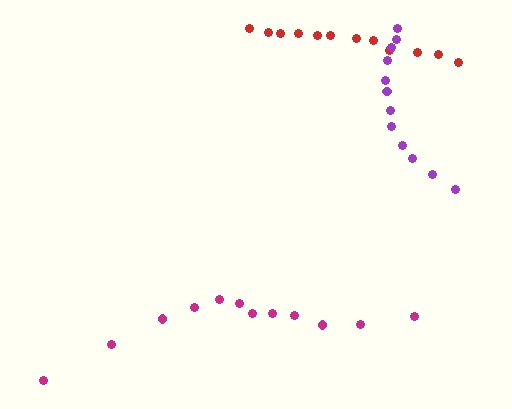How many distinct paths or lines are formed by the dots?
There are 3 distinct paths.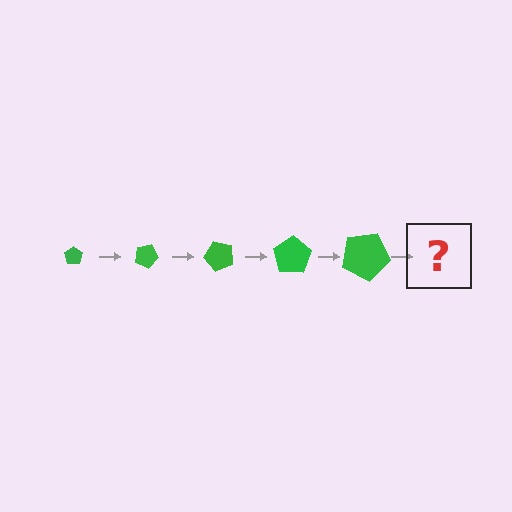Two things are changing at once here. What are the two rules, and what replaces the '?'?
The two rules are that the pentagon grows larger each step and it rotates 25 degrees each step. The '?' should be a pentagon, larger than the previous one and rotated 125 degrees from the start.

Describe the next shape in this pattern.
It should be a pentagon, larger than the previous one and rotated 125 degrees from the start.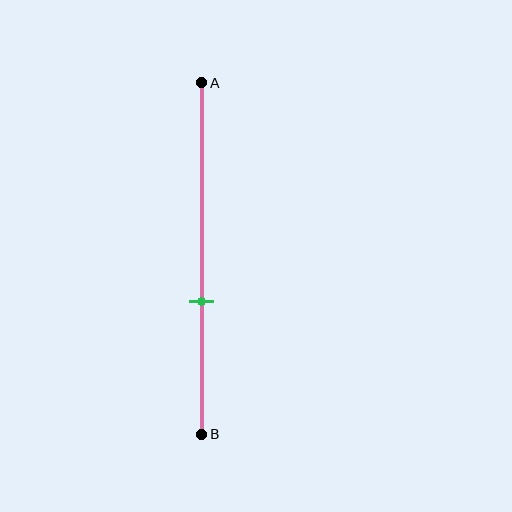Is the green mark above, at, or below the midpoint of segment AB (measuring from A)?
The green mark is below the midpoint of segment AB.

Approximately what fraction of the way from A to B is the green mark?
The green mark is approximately 60% of the way from A to B.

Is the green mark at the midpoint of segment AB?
No, the mark is at about 60% from A, not at the 50% midpoint.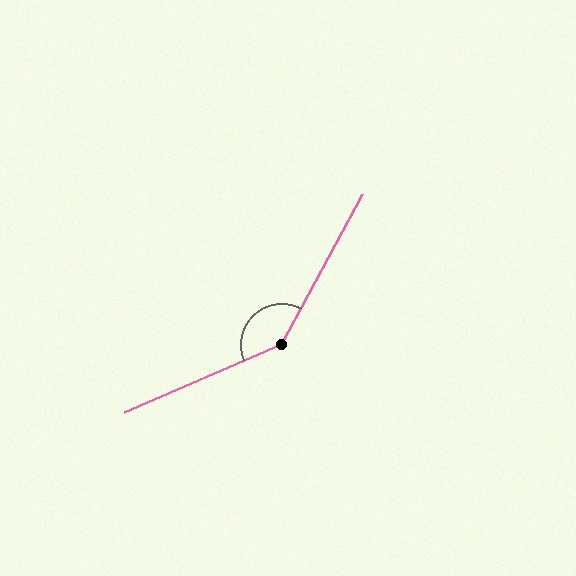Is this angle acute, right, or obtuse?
It is obtuse.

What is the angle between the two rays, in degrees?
Approximately 142 degrees.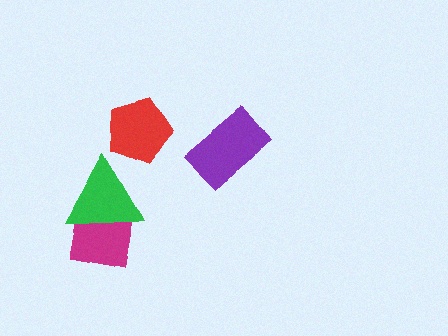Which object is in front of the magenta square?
The green triangle is in front of the magenta square.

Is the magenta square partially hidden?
Yes, it is partially covered by another shape.